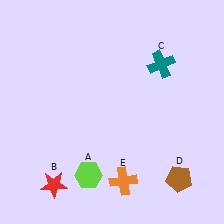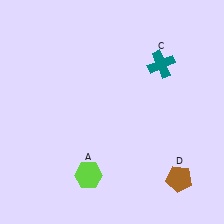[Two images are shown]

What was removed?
The red star (B), the orange cross (E) were removed in Image 2.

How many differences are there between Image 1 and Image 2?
There are 2 differences between the two images.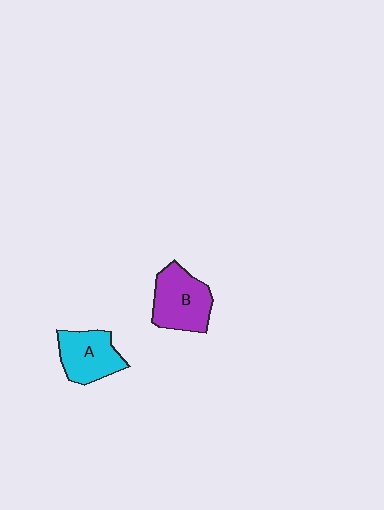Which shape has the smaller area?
Shape A (cyan).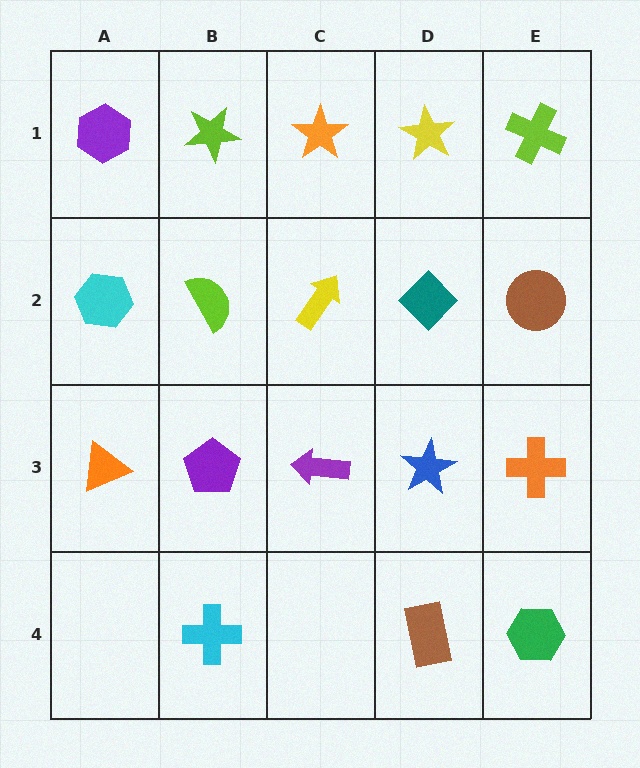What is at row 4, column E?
A green hexagon.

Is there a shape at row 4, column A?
No, that cell is empty.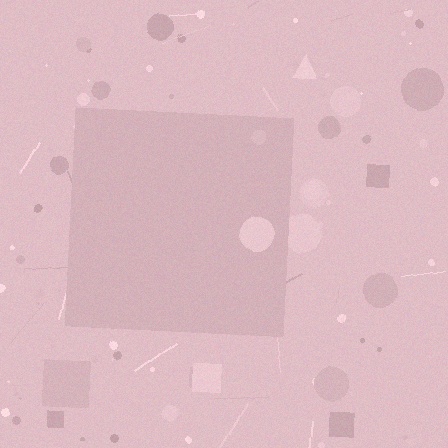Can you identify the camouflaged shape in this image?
The camouflaged shape is a square.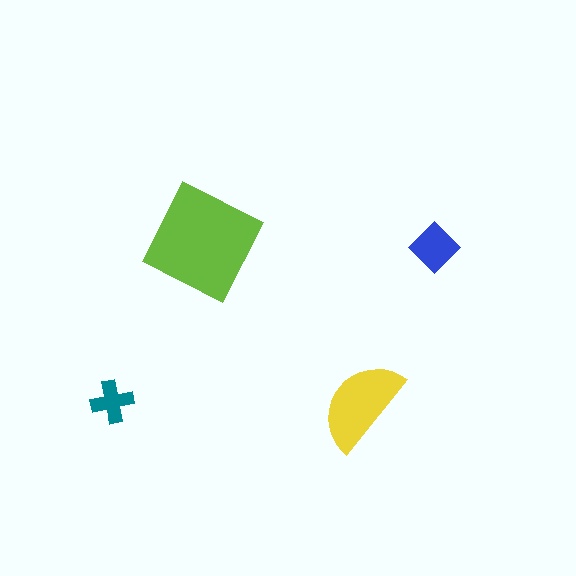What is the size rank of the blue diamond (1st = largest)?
3rd.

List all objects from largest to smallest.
The lime square, the yellow semicircle, the blue diamond, the teal cross.